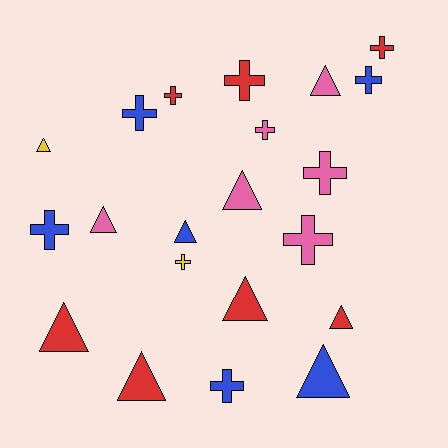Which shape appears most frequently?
Cross, with 11 objects.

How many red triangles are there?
There are 4 red triangles.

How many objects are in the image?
There are 21 objects.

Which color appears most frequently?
Red, with 7 objects.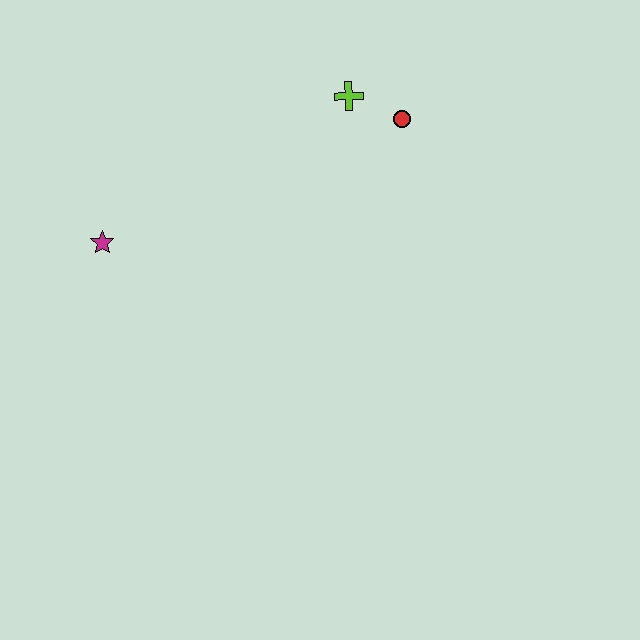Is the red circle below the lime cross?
Yes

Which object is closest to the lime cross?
The red circle is closest to the lime cross.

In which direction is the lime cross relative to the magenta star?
The lime cross is to the right of the magenta star.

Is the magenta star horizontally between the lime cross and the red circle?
No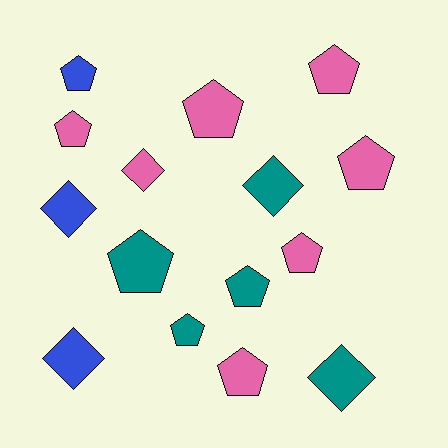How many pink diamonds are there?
There is 1 pink diamond.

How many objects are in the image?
There are 15 objects.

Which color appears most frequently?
Pink, with 7 objects.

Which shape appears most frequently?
Pentagon, with 10 objects.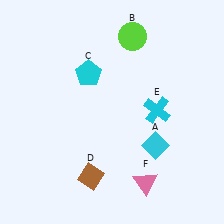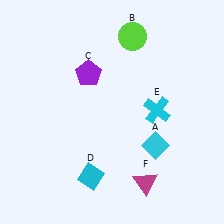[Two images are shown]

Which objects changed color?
C changed from cyan to purple. D changed from brown to cyan. F changed from pink to magenta.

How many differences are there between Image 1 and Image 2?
There are 3 differences between the two images.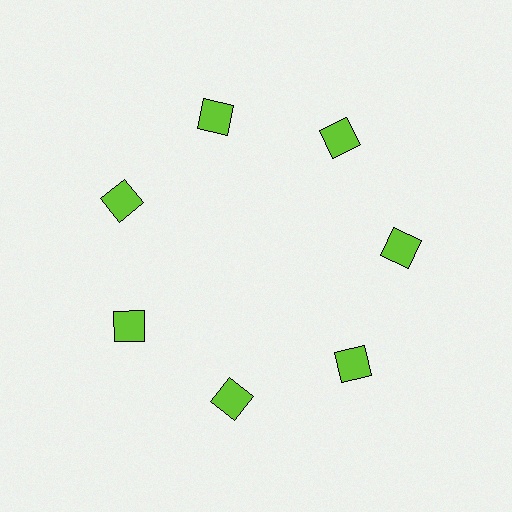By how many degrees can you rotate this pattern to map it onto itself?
The pattern maps onto itself every 51 degrees of rotation.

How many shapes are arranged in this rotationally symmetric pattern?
There are 7 shapes, arranged in 7 groups of 1.